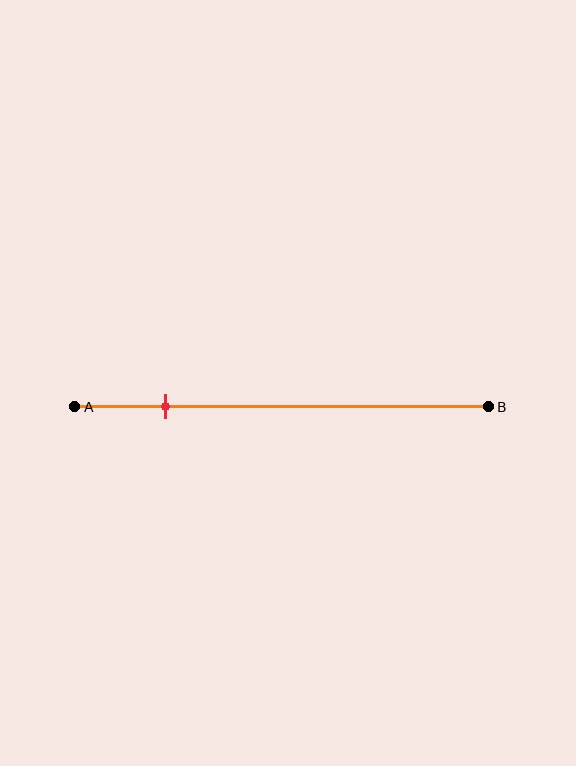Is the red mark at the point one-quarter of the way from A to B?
No, the mark is at about 20% from A, not at the 25% one-quarter point.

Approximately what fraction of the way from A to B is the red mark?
The red mark is approximately 20% of the way from A to B.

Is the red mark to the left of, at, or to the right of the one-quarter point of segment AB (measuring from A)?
The red mark is to the left of the one-quarter point of segment AB.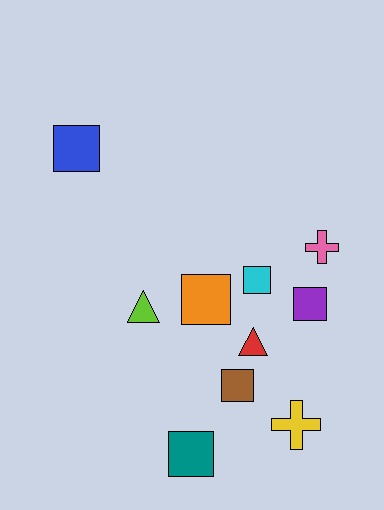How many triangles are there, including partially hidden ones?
There are 2 triangles.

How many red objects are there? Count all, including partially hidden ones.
There is 1 red object.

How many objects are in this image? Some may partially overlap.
There are 10 objects.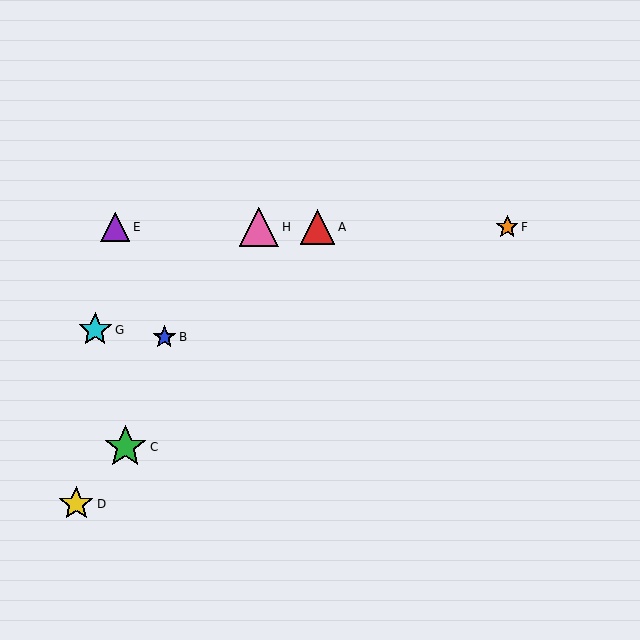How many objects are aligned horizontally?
4 objects (A, E, F, H) are aligned horizontally.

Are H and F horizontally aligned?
Yes, both are at y≈227.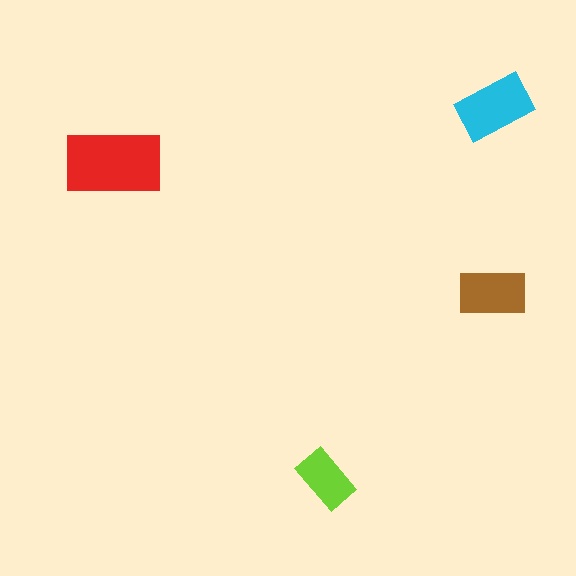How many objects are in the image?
There are 4 objects in the image.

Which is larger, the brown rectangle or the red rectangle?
The red one.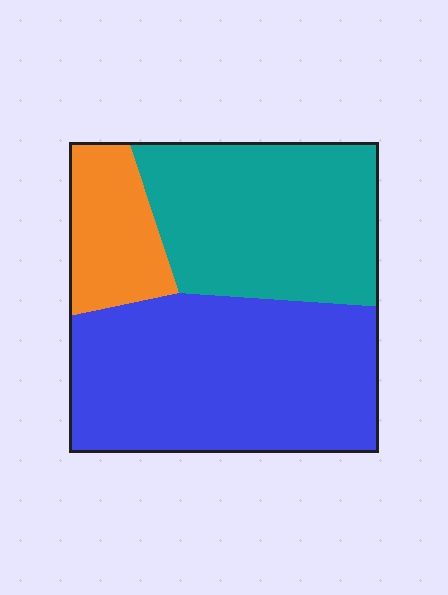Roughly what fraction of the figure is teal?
Teal covers 37% of the figure.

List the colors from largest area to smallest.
From largest to smallest: blue, teal, orange.